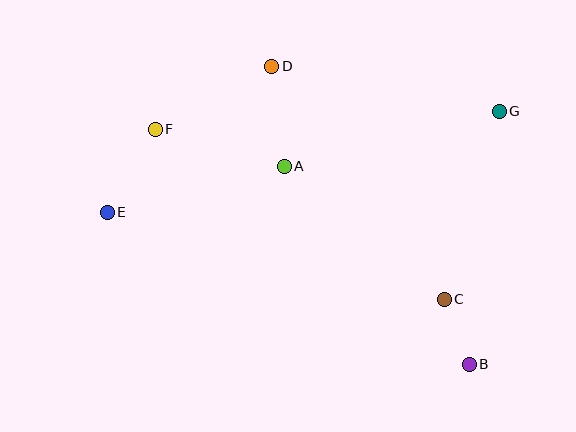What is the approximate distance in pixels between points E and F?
The distance between E and F is approximately 96 pixels.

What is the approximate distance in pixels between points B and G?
The distance between B and G is approximately 255 pixels.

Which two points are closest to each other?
Points B and C are closest to each other.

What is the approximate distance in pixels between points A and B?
The distance between A and B is approximately 271 pixels.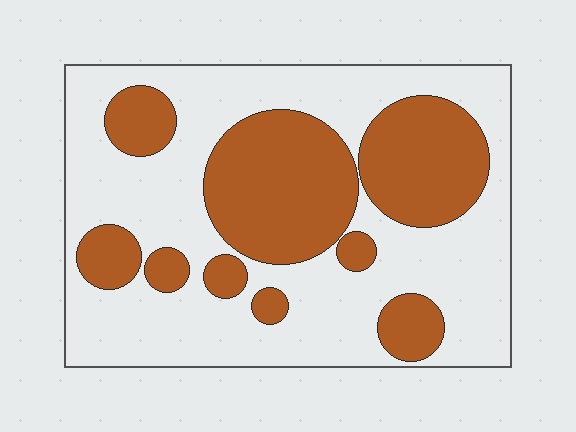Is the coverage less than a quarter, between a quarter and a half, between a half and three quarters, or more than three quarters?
Between a quarter and a half.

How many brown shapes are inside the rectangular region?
9.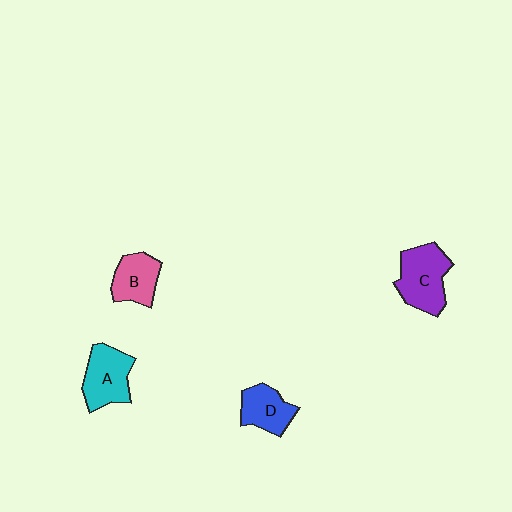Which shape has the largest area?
Shape C (purple).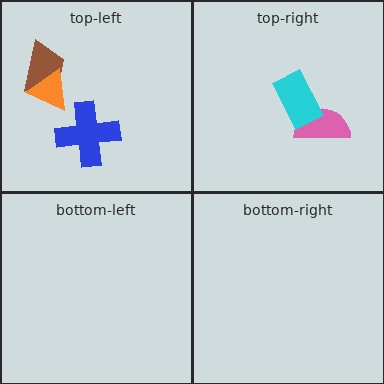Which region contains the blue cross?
The top-left region.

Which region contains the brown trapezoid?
The top-left region.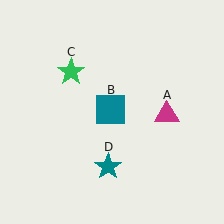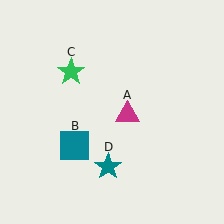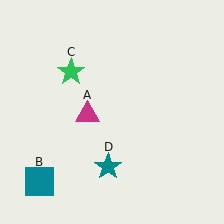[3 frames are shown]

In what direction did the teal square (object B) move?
The teal square (object B) moved down and to the left.